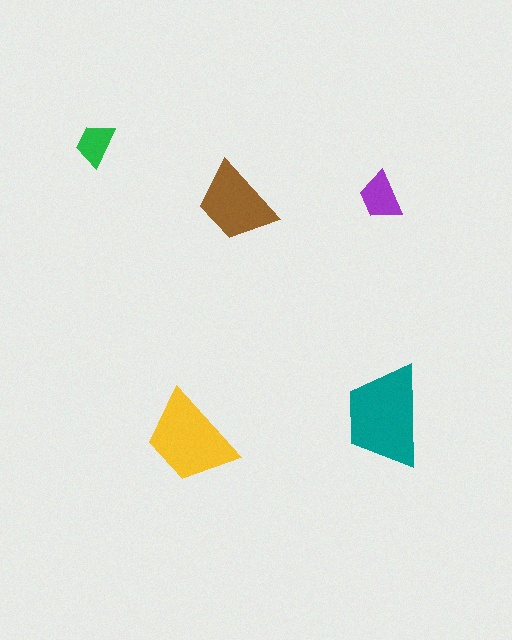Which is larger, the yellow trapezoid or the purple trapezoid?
The yellow one.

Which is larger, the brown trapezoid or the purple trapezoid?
The brown one.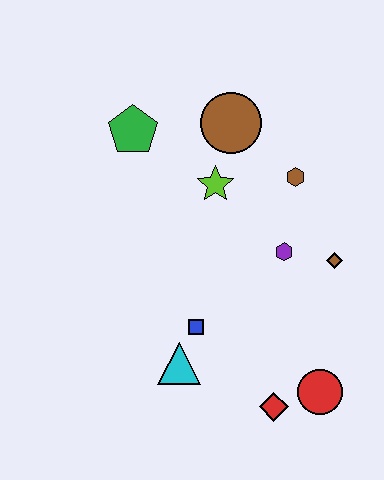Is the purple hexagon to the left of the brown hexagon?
Yes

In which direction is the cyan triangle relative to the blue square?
The cyan triangle is below the blue square.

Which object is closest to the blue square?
The cyan triangle is closest to the blue square.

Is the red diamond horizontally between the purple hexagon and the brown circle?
Yes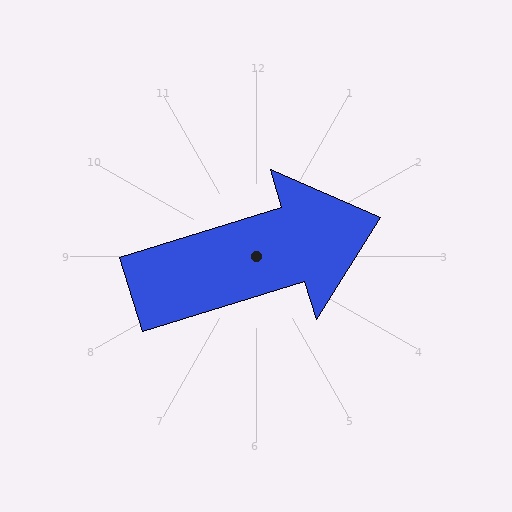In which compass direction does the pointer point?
East.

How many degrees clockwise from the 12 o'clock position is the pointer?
Approximately 73 degrees.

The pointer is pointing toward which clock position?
Roughly 2 o'clock.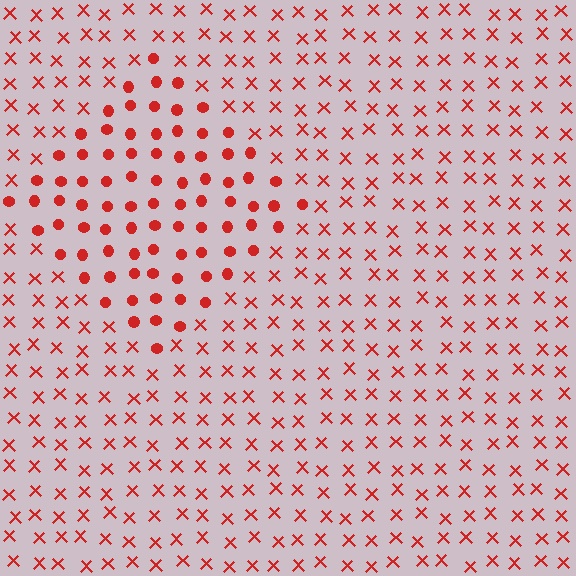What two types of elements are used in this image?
The image uses circles inside the diamond region and X marks outside it.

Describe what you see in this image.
The image is filled with small red elements arranged in a uniform grid. A diamond-shaped region contains circles, while the surrounding area contains X marks. The boundary is defined purely by the change in element shape.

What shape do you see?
I see a diamond.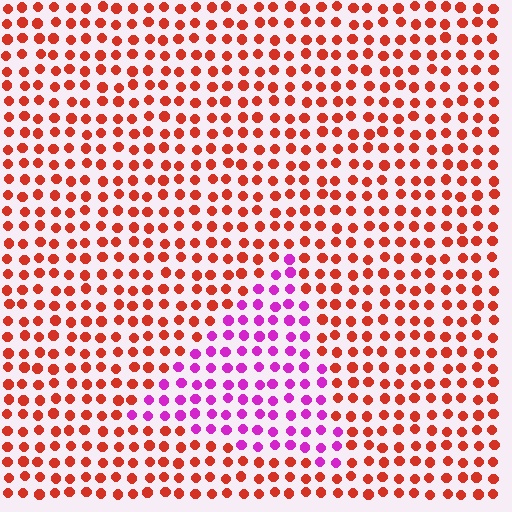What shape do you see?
I see a triangle.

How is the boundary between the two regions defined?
The boundary is defined purely by a slight shift in hue (about 62 degrees). Spacing, size, and orientation are identical on both sides.